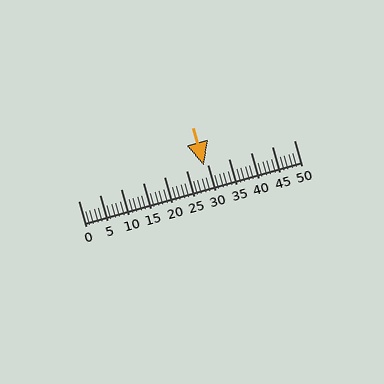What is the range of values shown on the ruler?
The ruler shows values from 0 to 50.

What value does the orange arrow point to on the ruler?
The orange arrow points to approximately 29.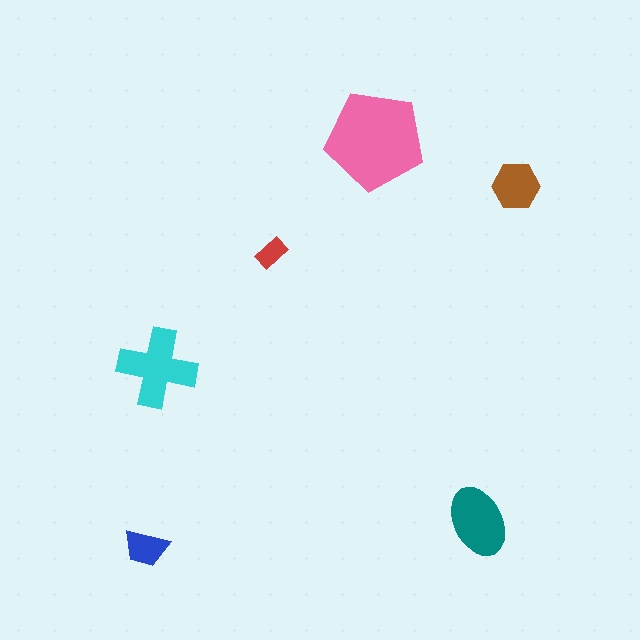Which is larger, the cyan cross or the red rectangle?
The cyan cross.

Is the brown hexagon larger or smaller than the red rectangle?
Larger.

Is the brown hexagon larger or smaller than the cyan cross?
Smaller.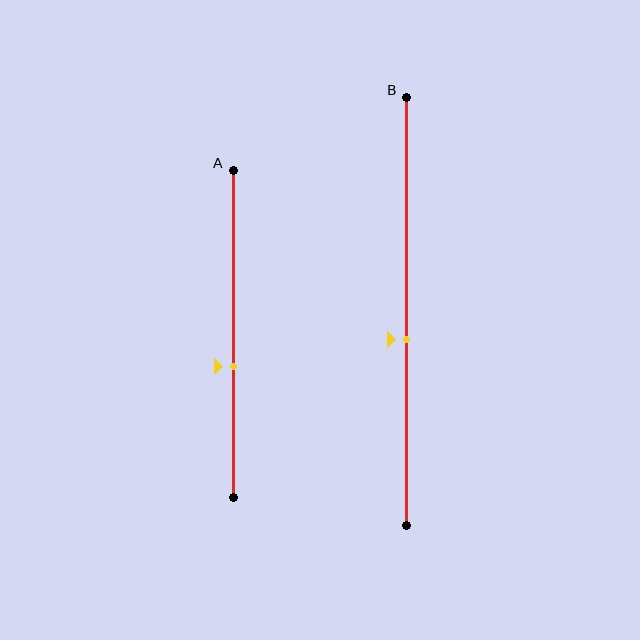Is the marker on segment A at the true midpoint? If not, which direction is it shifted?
No, the marker on segment A is shifted downward by about 10% of the segment length.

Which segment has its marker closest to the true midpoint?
Segment B has its marker closest to the true midpoint.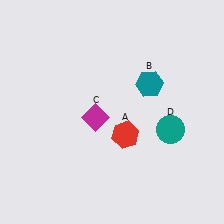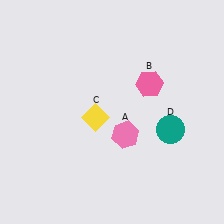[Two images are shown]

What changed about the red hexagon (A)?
In Image 1, A is red. In Image 2, it changed to pink.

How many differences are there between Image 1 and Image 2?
There are 3 differences between the two images.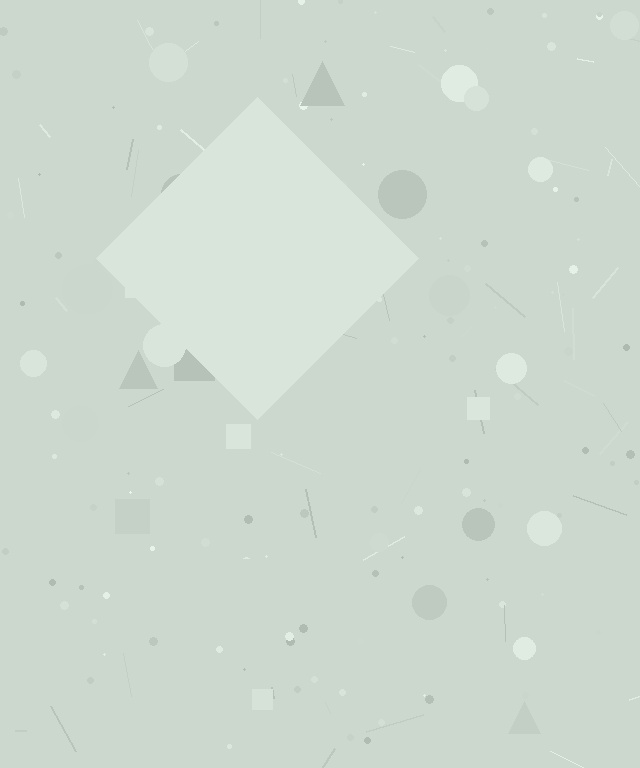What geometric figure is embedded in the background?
A diamond is embedded in the background.